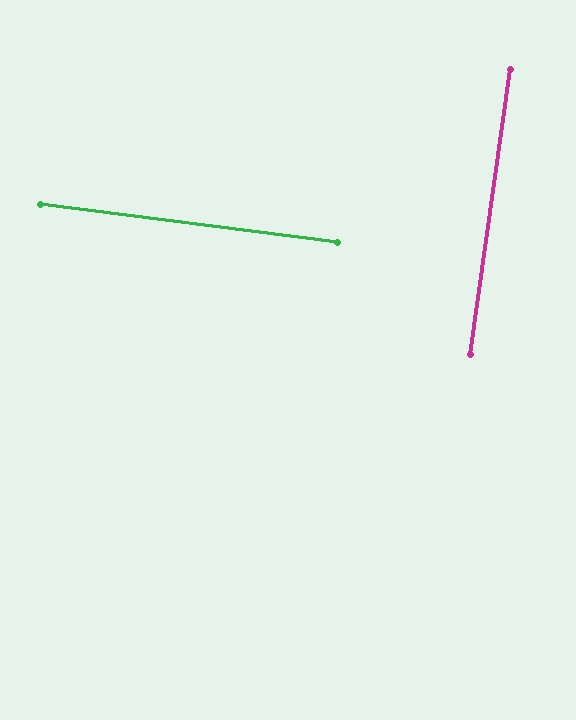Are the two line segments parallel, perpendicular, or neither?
Perpendicular — they meet at approximately 89°.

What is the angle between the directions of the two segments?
Approximately 89 degrees.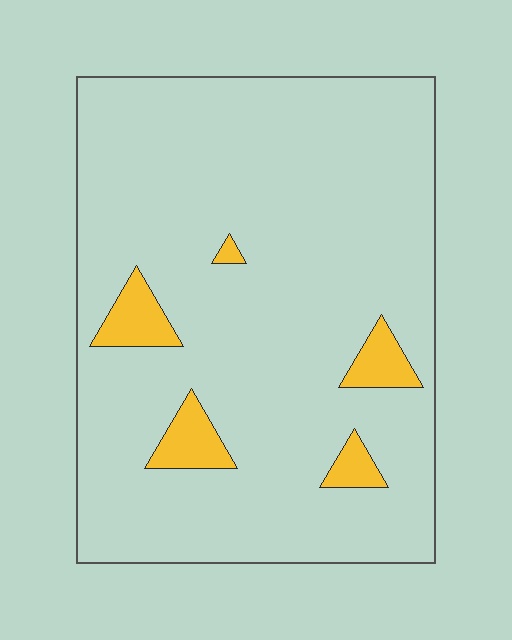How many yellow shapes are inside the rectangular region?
5.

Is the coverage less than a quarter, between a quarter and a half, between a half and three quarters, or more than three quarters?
Less than a quarter.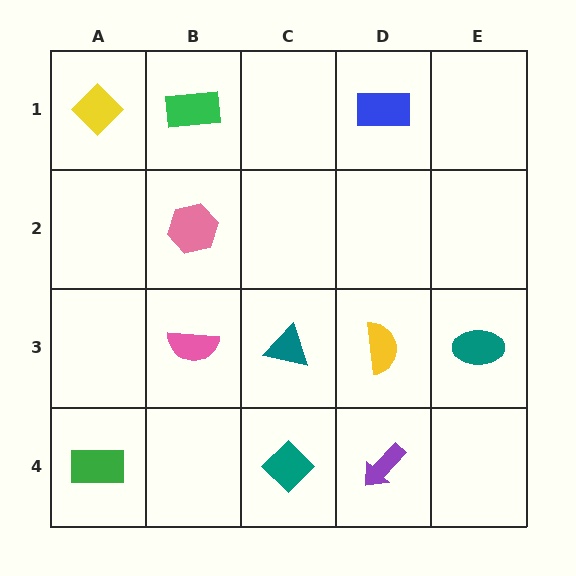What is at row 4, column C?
A teal diamond.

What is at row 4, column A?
A green rectangle.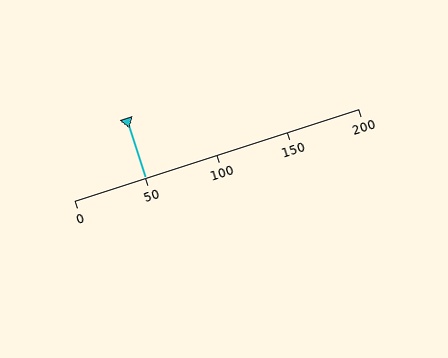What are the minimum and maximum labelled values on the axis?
The axis runs from 0 to 200.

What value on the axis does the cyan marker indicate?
The marker indicates approximately 50.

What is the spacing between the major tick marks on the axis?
The major ticks are spaced 50 apart.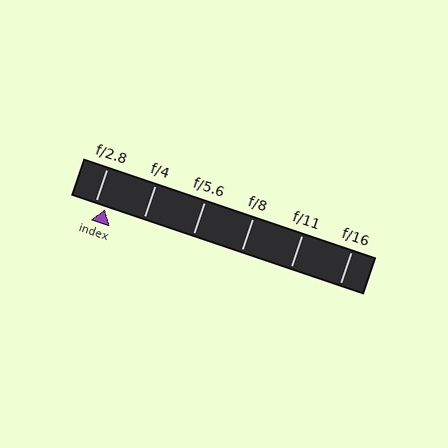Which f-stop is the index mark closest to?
The index mark is closest to f/2.8.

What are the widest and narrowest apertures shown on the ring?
The widest aperture shown is f/2.8 and the narrowest is f/16.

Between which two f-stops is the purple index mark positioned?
The index mark is between f/2.8 and f/4.